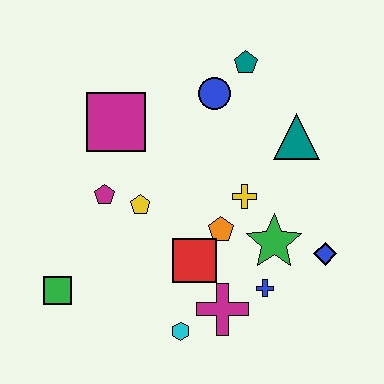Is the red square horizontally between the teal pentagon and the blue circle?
No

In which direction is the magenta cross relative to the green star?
The magenta cross is below the green star.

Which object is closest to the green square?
The magenta pentagon is closest to the green square.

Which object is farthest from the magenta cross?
The teal pentagon is farthest from the magenta cross.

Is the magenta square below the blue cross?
No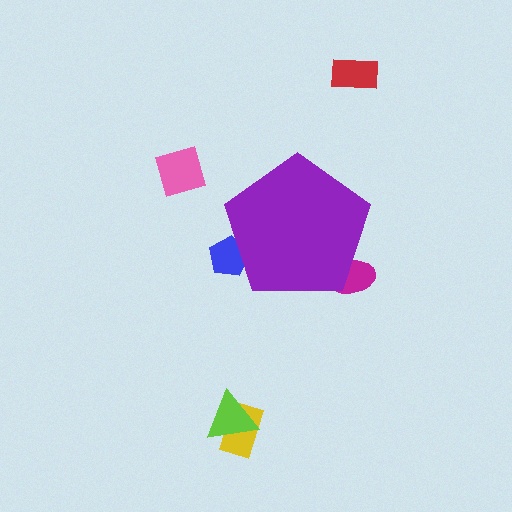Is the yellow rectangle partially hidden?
No, the yellow rectangle is fully visible.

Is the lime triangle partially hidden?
No, the lime triangle is fully visible.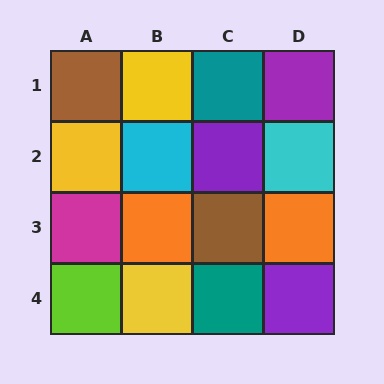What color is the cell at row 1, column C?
Teal.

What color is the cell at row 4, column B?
Yellow.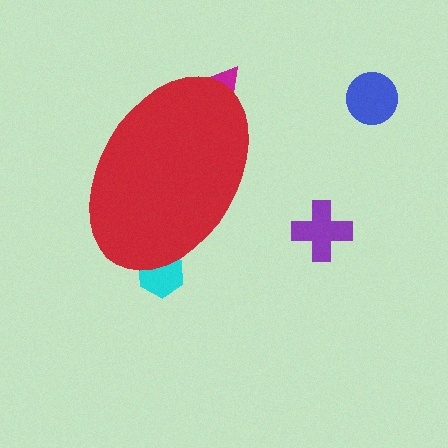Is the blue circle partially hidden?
No, the blue circle is fully visible.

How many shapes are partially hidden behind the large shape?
2 shapes are partially hidden.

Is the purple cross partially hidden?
No, the purple cross is fully visible.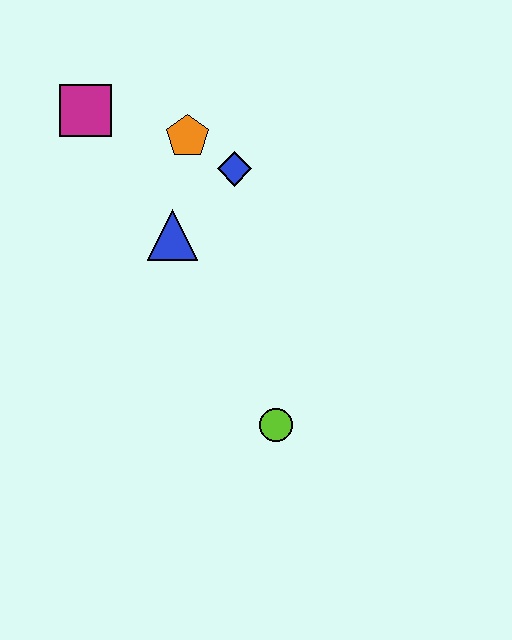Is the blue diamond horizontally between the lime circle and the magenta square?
Yes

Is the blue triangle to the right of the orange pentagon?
No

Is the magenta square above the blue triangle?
Yes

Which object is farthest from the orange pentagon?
The lime circle is farthest from the orange pentagon.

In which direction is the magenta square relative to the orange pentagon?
The magenta square is to the left of the orange pentagon.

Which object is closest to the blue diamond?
The orange pentagon is closest to the blue diamond.